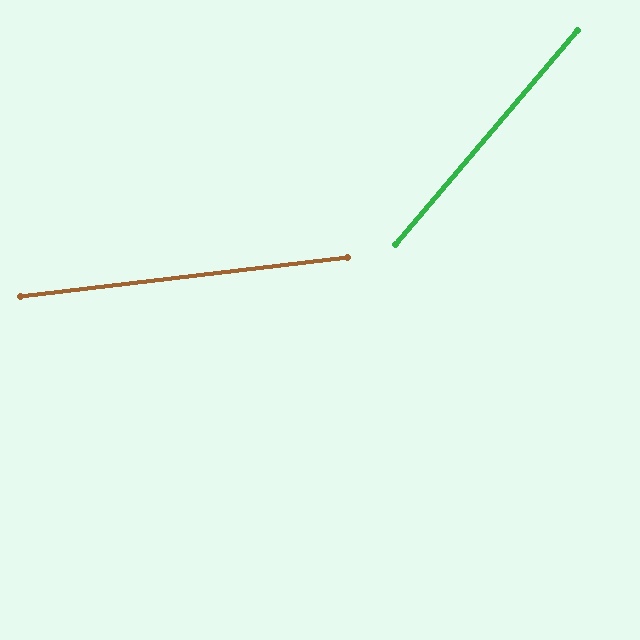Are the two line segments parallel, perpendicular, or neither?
Neither parallel nor perpendicular — they differ by about 43°.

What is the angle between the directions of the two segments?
Approximately 43 degrees.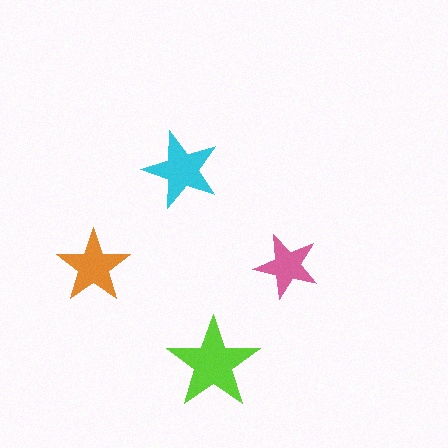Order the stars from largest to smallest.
the lime one, the cyan one, the orange one, the pink one.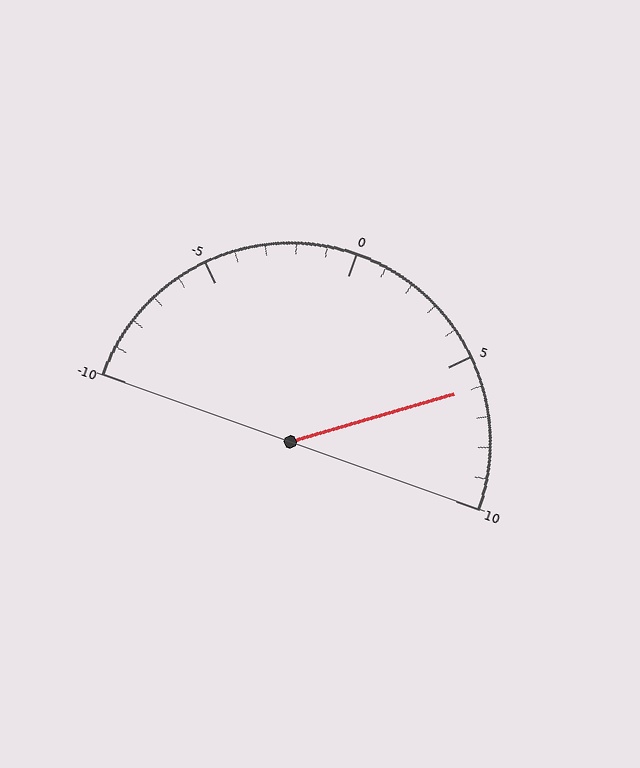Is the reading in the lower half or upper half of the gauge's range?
The reading is in the upper half of the range (-10 to 10).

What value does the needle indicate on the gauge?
The needle indicates approximately 6.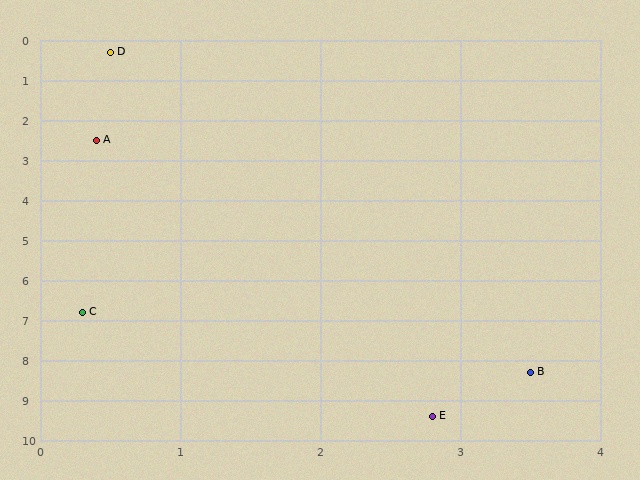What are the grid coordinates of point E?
Point E is at approximately (2.8, 9.4).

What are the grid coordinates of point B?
Point B is at approximately (3.5, 8.3).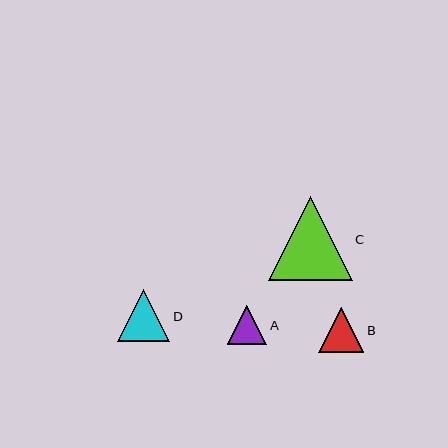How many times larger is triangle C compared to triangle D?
Triangle C is approximately 1.6 times the size of triangle D.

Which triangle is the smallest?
Triangle A is the smallest with a size of approximately 40 pixels.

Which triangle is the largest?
Triangle C is the largest with a size of approximately 84 pixels.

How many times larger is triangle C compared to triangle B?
Triangle C is approximately 1.8 times the size of triangle B.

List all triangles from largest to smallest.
From largest to smallest: C, D, B, A.